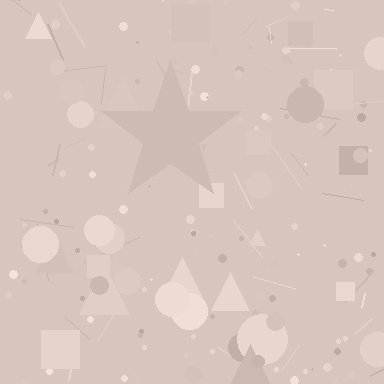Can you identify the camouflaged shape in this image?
The camouflaged shape is a star.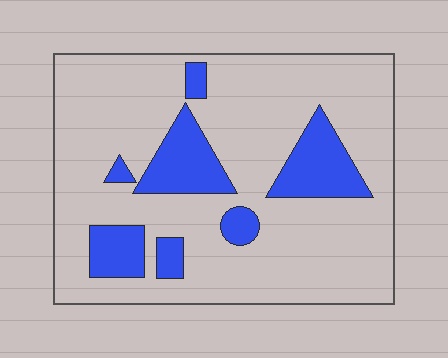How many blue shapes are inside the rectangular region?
7.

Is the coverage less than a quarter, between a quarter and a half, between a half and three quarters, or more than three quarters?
Less than a quarter.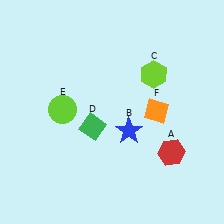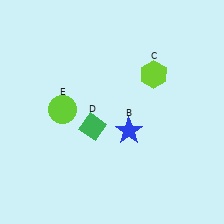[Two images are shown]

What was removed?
The orange diamond (F), the red hexagon (A) were removed in Image 2.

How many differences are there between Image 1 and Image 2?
There are 2 differences between the two images.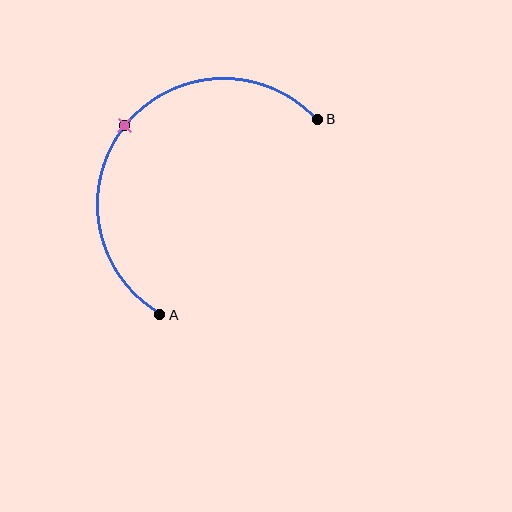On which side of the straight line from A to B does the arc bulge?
The arc bulges above and to the left of the straight line connecting A and B.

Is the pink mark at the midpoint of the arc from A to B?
Yes. The pink mark lies on the arc at equal arc-length from both A and B — it is the arc midpoint.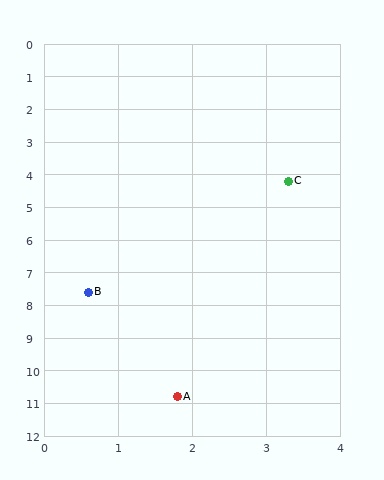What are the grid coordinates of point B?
Point B is at approximately (0.6, 7.6).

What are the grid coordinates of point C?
Point C is at approximately (3.3, 4.2).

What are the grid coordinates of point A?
Point A is at approximately (1.8, 10.8).